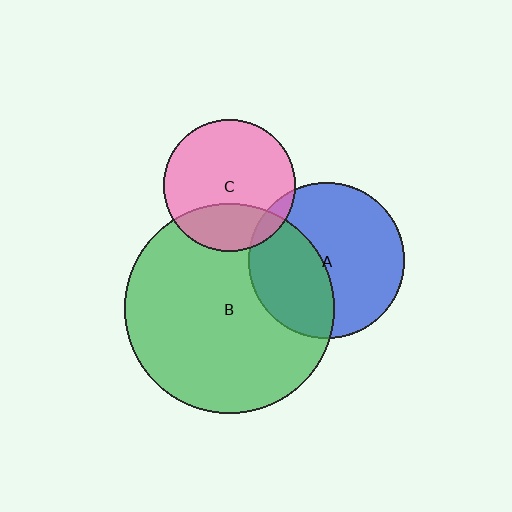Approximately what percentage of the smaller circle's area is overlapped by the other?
Approximately 30%.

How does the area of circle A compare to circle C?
Approximately 1.4 times.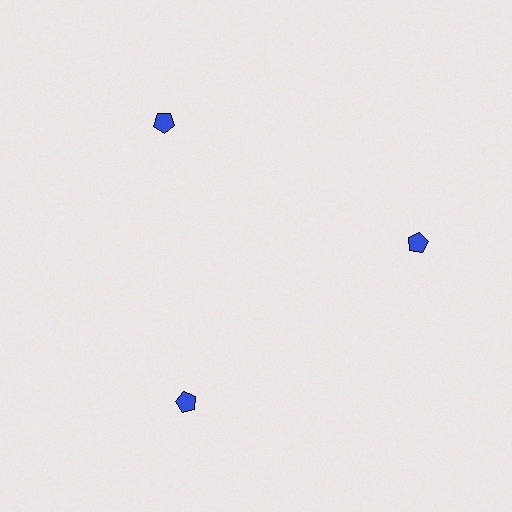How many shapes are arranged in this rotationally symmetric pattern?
There are 3 shapes, arranged in 3 groups of 1.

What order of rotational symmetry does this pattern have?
This pattern has 3-fold rotational symmetry.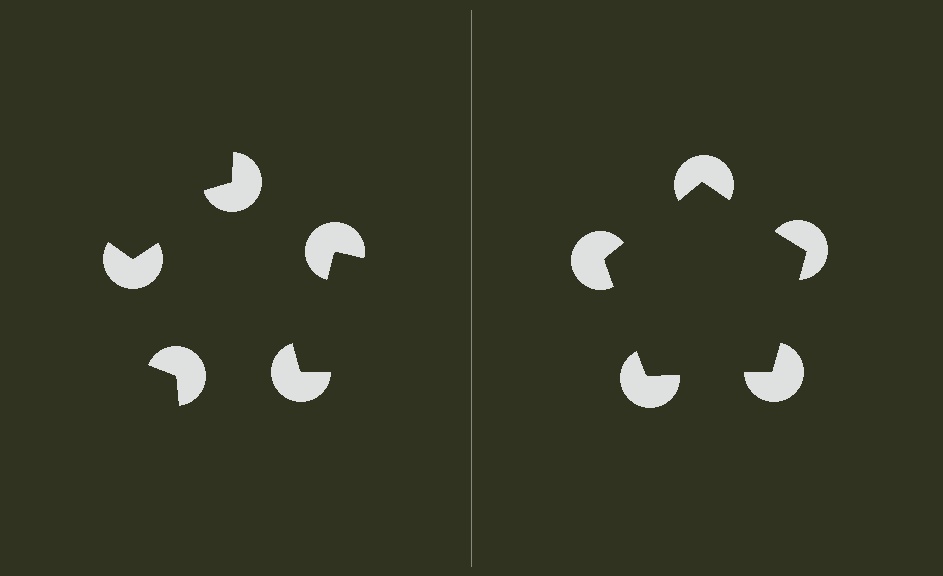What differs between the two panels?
The pac-man discs are positioned identically on both sides; only the wedge orientations differ. On the right they align to a pentagon; on the left they are misaligned.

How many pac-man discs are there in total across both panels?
10 — 5 on each side.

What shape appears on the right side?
An illusory pentagon.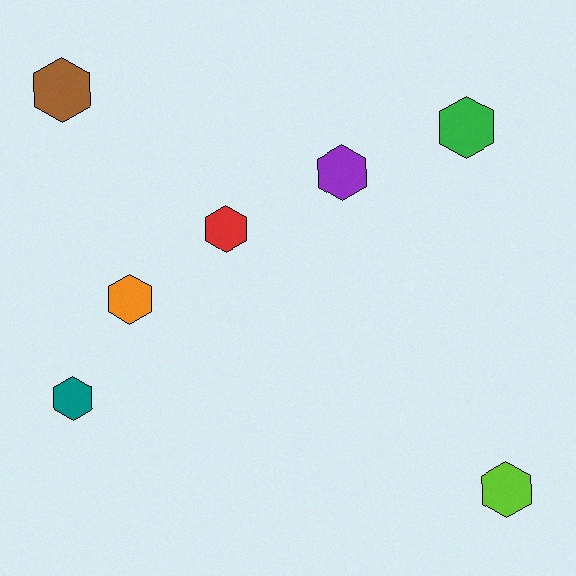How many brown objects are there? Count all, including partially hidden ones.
There is 1 brown object.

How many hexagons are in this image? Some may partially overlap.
There are 7 hexagons.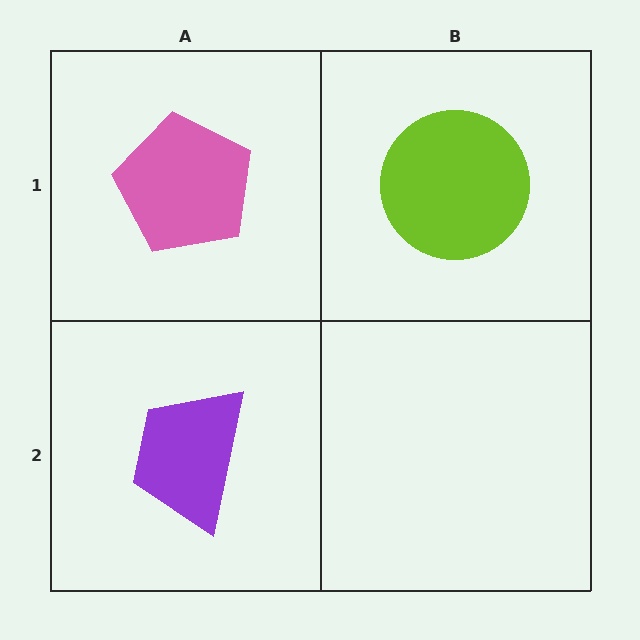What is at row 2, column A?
A purple trapezoid.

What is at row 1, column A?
A pink pentagon.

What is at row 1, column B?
A lime circle.